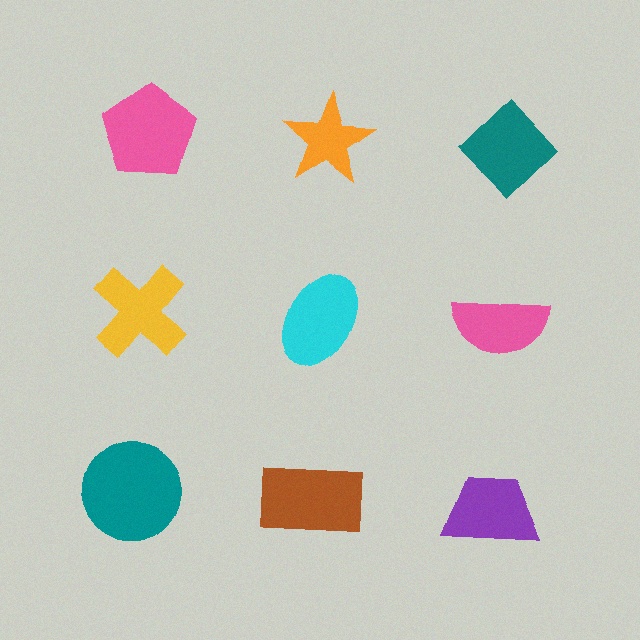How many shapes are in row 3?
3 shapes.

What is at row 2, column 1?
A yellow cross.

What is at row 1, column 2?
An orange star.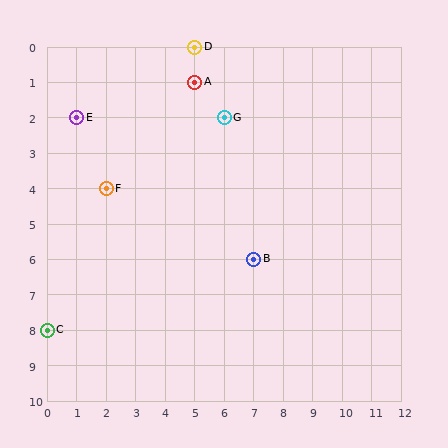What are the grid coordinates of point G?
Point G is at grid coordinates (6, 2).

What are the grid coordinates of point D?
Point D is at grid coordinates (5, 0).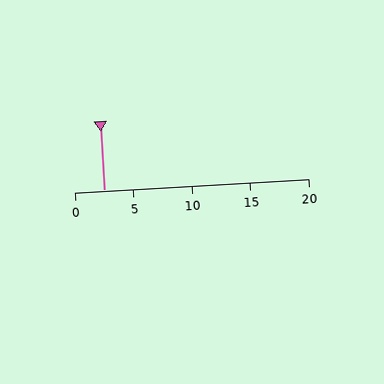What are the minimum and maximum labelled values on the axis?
The axis runs from 0 to 20.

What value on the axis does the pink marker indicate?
The marker indicates approximately 2.5.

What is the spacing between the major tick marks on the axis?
The major ticks are spaced 5 apart.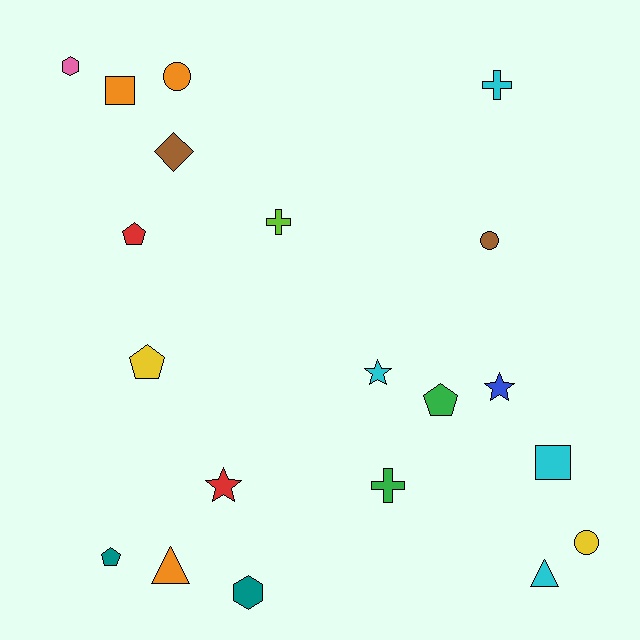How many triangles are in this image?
There are 2 triangles.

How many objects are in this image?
There are 20 objects.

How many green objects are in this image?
There are 2 green objects.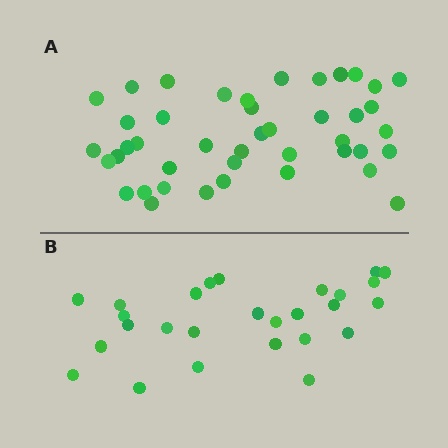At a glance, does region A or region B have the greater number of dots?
Region A (the top region) has more dots.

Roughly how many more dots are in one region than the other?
Region A has approximately 15 more dots than region B.